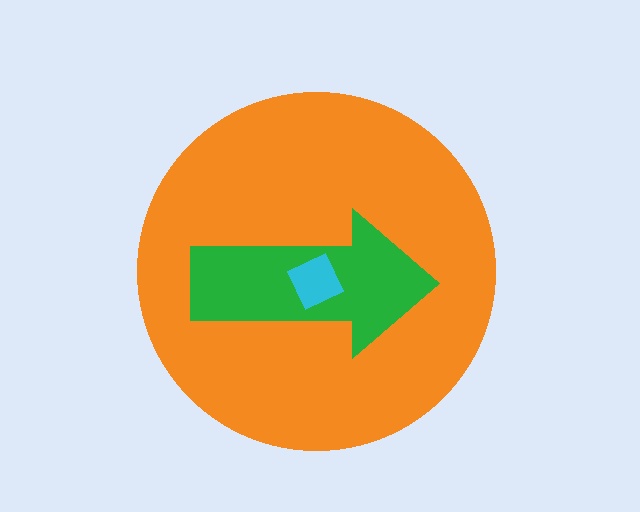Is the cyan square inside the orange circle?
Yes.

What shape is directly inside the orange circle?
The green arrow.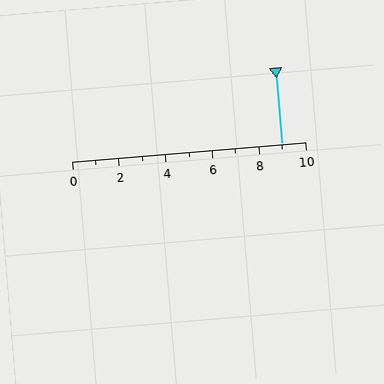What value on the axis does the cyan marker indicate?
The marker indicates approximately 9.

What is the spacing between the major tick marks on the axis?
The major ticks are spaced 2 apart.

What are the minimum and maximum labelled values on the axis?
The axis runs from 0 to 10.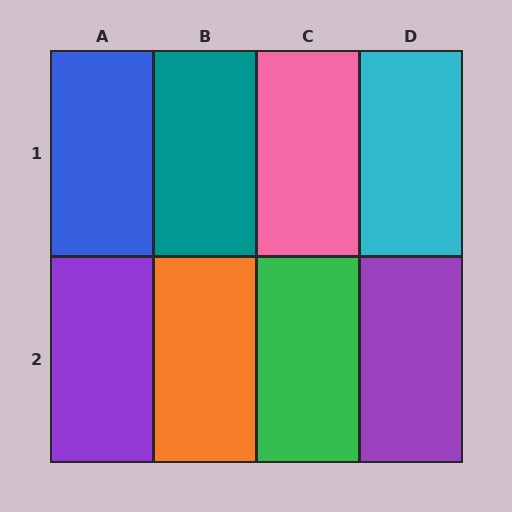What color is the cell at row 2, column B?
Orange.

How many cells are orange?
1 cell is orange.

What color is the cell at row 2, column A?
Purple.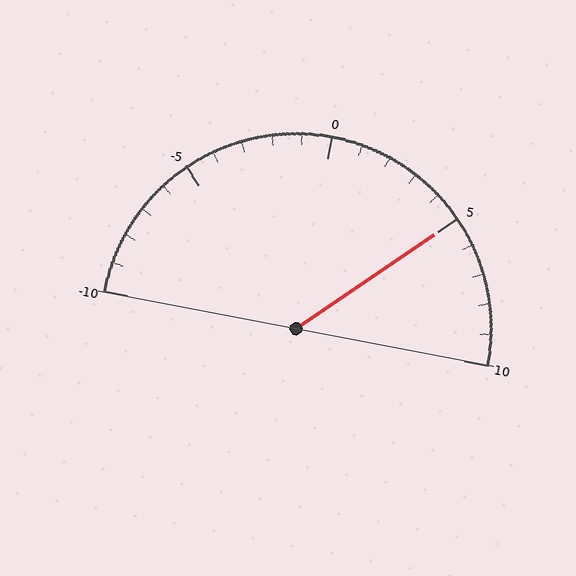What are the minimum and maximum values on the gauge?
The gauge ranges from -10 to 10.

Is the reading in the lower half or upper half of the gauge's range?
The reading is in the upper half of the range (-10 to 10).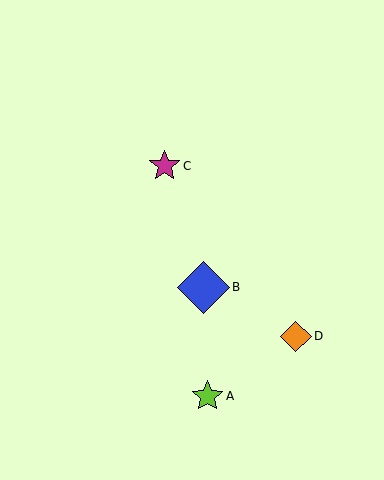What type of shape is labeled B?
Shape B is a blue diamond.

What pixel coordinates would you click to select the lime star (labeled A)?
Click at (208, 396) to select the lime star A.